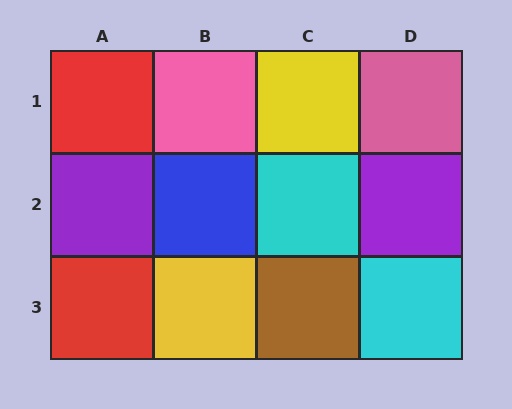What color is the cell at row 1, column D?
Pink.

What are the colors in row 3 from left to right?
Red, yellow, brown, cyan.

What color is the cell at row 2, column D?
Purple.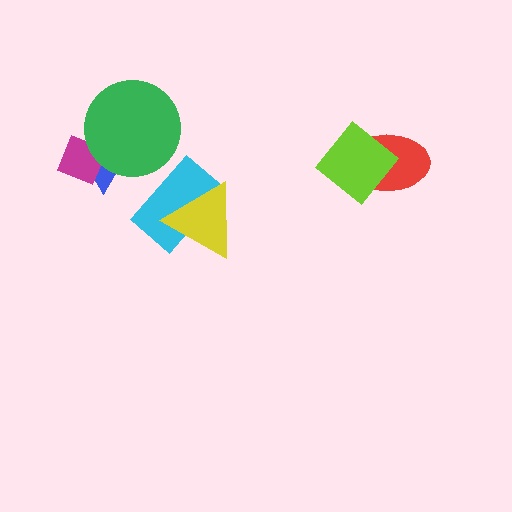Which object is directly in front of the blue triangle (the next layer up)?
The magenta diamond is directly in front of the blue triangle.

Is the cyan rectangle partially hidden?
Yes, it is partially covered by another shape.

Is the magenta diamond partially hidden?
Yes, it is partially covered by another shape.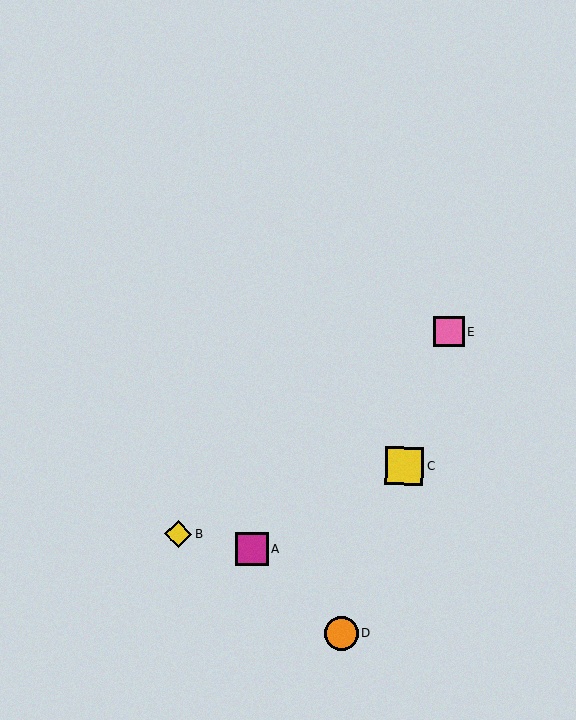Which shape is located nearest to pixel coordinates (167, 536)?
The yellow diamond (labeled B) at (179, 534) is nearest to that location.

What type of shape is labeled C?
Shape C is a yellow square.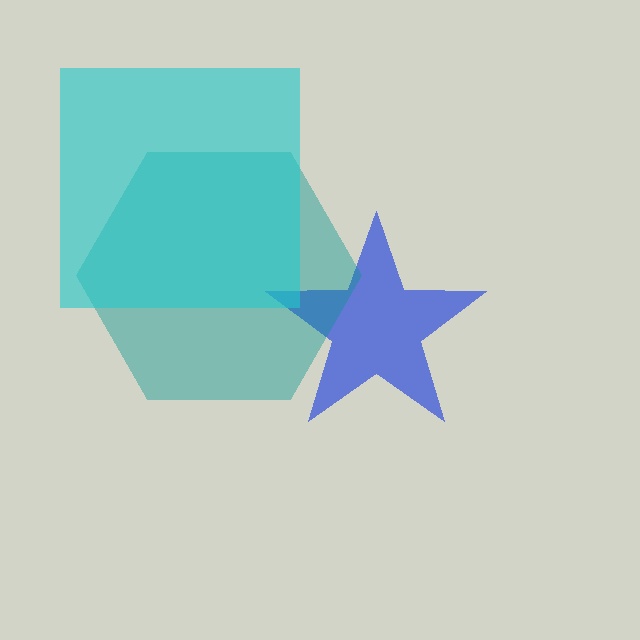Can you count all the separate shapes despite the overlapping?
Yes, there are 3 separate shapes.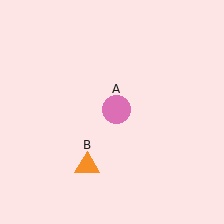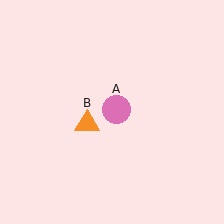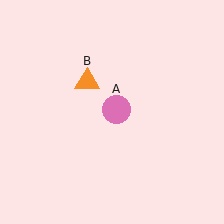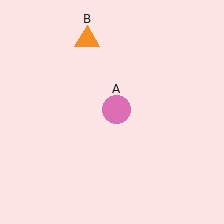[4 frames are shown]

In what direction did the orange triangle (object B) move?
The orange triangle (object B) moved up.